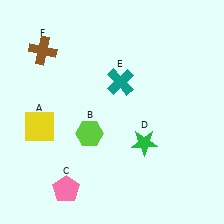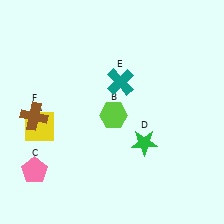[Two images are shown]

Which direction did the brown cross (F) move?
The brown cross (F) moved down.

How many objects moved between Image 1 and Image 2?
3 objects moved between the two images.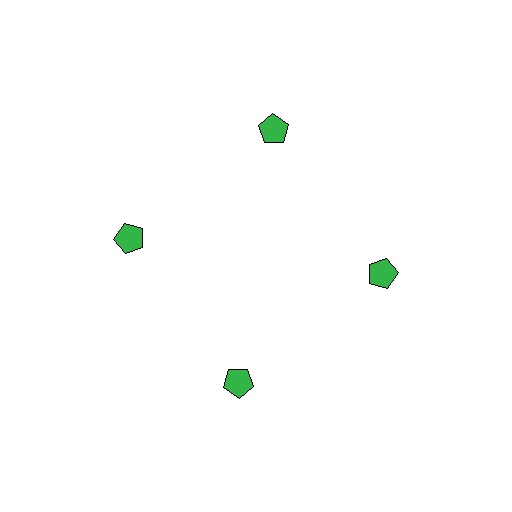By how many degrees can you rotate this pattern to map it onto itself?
The pattern maps onto itself every 90 degrees of rotation.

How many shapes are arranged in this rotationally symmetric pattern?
There are 4 shapes, arranged in 4 groups of 1.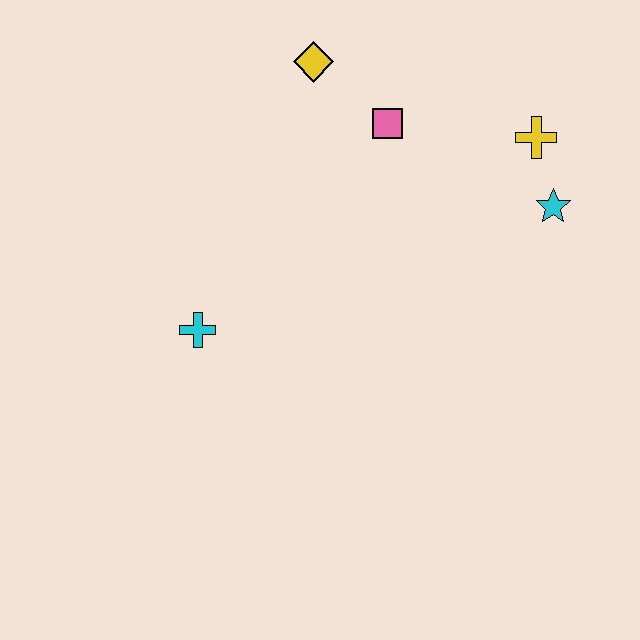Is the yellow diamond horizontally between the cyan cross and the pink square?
Yes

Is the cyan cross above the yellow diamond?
No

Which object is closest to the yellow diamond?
The pink square is closest to the yellow diamond.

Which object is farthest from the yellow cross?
The cyan cross is farthest from the yellow cross.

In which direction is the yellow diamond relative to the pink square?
The yellow diamond is to the left of the pink square.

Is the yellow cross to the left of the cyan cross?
No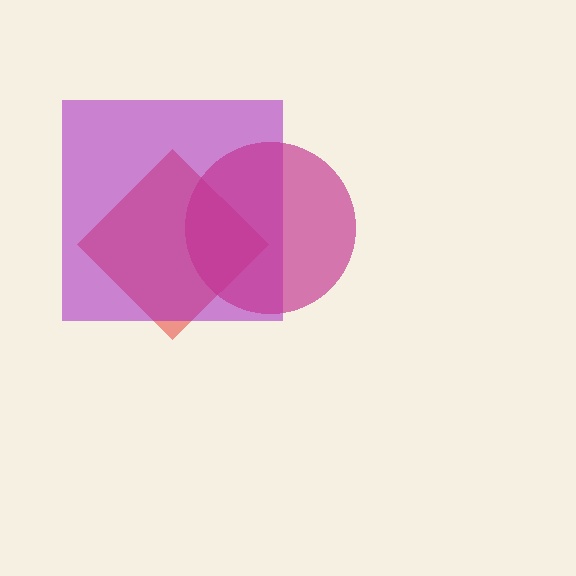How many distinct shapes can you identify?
There are 3 distinct shapes: a red diamond, a purple square, a magenta circle.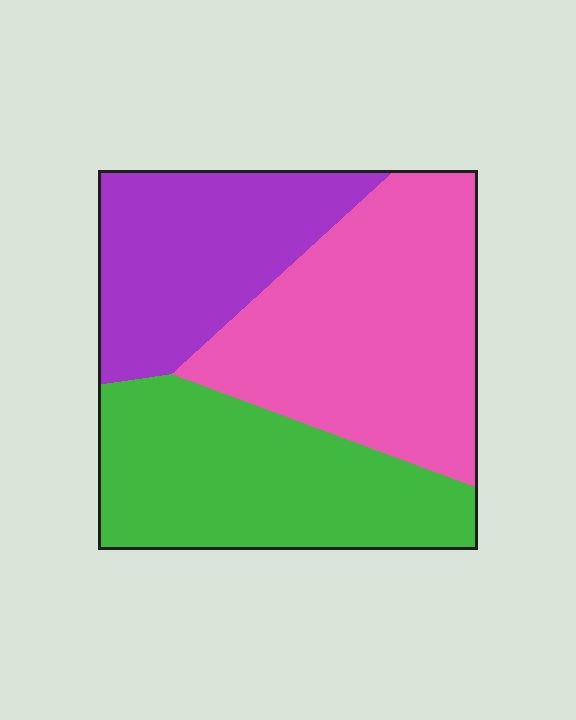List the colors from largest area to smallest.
From largest to smallest: pink, green, purple.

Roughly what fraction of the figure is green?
Green covers about 35% of the figure.